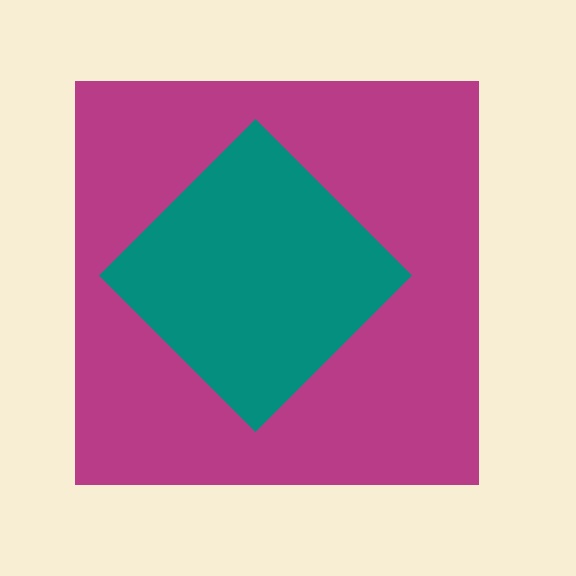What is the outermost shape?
The magenta square.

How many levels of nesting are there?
2.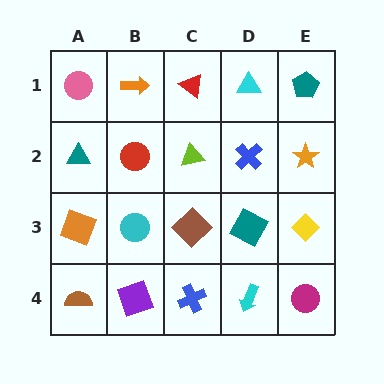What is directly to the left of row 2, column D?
A lime triangle.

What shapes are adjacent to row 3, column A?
A teal triangle (row 2, column A), a brown semicircle (row 4, column A), a cyan circle (row 3, column B).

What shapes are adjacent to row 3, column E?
An orange star (row 2, column E), a magenta circle (row 4, column E), a teal square (row 3, column D).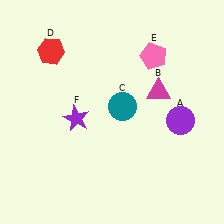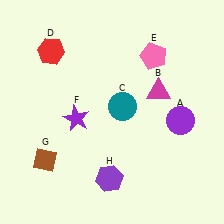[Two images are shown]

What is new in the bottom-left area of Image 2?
A purple hexagon (H) was added in the bottom-left area of Image 2.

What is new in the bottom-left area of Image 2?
A brown diamond (G) was added in the bottom-left area of Image 2.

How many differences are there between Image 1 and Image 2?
There are 2 differences between the two images.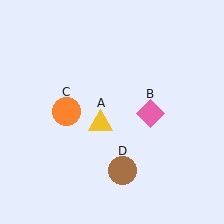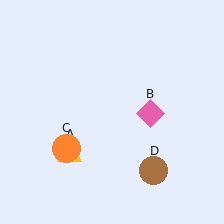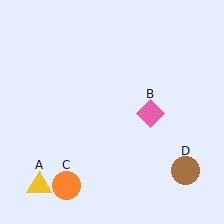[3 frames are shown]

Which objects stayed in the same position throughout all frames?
Pink diamond (object B) remained stationary.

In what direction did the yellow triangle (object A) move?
The yellow triangle (object A) moved down and to the left.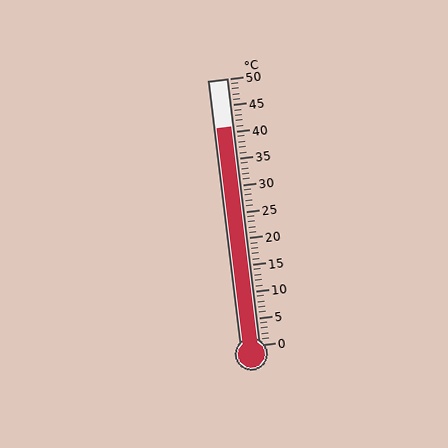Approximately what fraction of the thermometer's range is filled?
The thermometer is filled to approximately 80% of its range.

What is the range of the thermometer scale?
The thermometer scale ranges from 0°C to 50°C.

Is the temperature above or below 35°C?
The temperature is above 35°C.